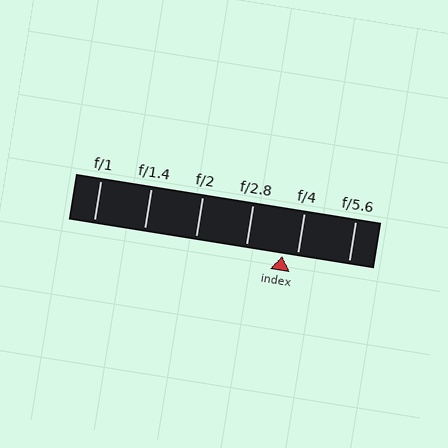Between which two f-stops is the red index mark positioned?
The index mark is between f/2.8 and f/4.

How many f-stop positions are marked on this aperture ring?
There are 6 f-stop positions marked.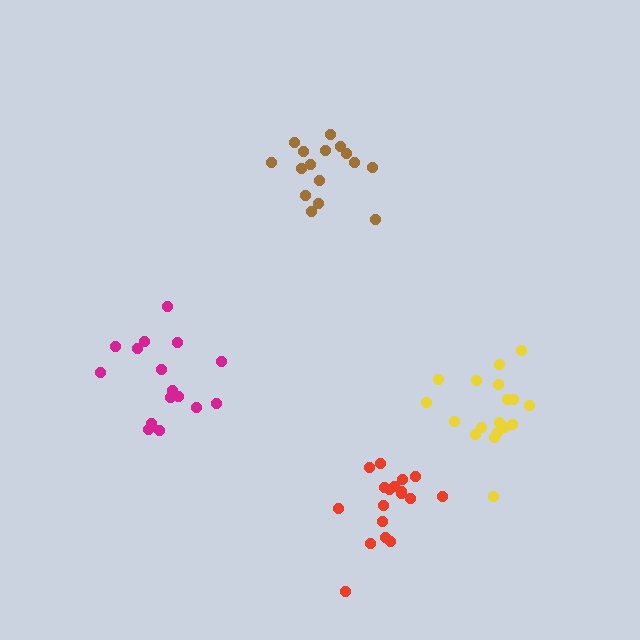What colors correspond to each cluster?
The clusters are colored: yellow, magenta, brown, red.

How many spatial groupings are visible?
There are 4 spatial groupings.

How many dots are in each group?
Group 1: 18 dots, Group 2: 16 dots, Group 3: 16 dots, Group 4: 18 dots (68 total).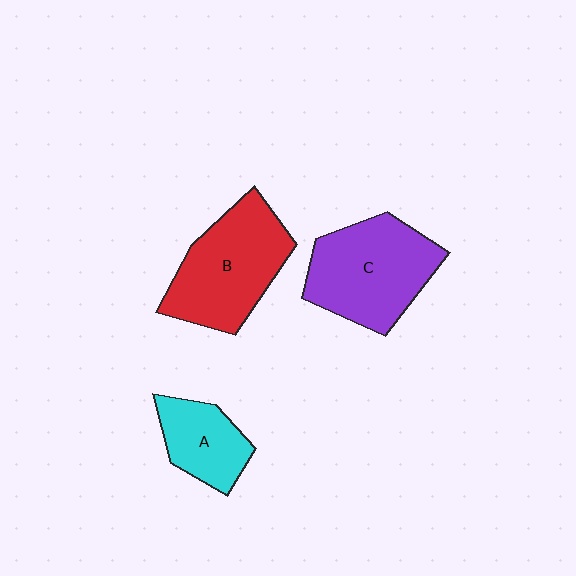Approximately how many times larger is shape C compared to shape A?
Approximately 1.8 times.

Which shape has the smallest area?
Shape A (cyan).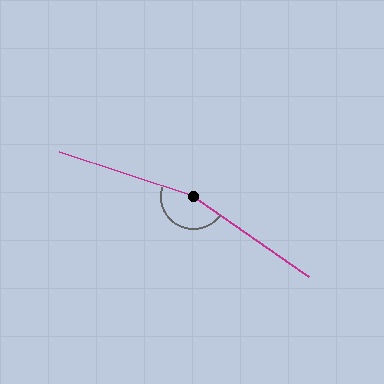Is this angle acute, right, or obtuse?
It is obtuse.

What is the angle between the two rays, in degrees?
Approximately 164 degrees.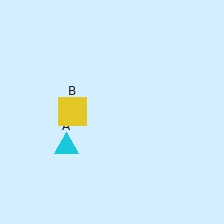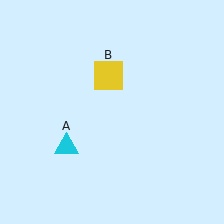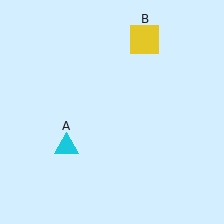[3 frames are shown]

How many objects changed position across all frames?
1 object changed position: yellow square (object B).